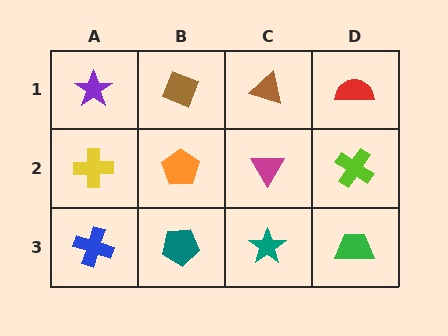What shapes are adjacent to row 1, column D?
A lime cross (row 2, column D), a brown triangle (row 1, column C).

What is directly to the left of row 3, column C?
A teal pentagon.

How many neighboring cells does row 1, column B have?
3.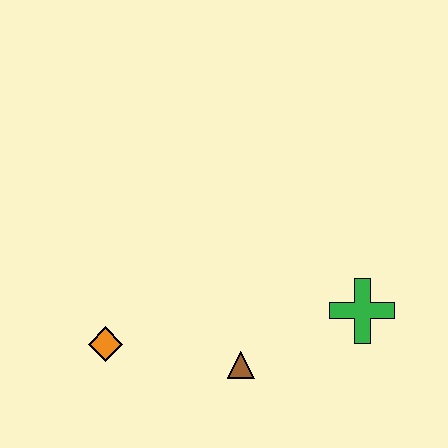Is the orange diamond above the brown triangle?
Yes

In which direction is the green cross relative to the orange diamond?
The green cross is to the right of the orange diamond.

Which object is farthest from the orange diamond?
The green cross is farthest from the orange diamond.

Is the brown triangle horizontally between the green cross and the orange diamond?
Yes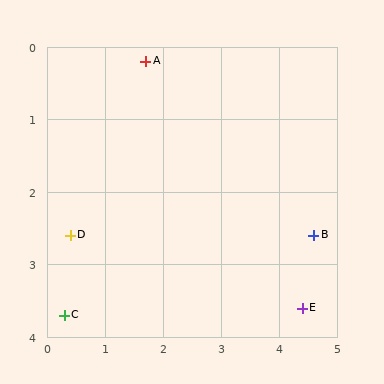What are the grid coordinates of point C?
Point C is at approximately (0.3, 3.7).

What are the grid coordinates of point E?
Point E is at approximately (4.4, 3.6).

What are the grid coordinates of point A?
Point A is at approximately (1.7, 0.2).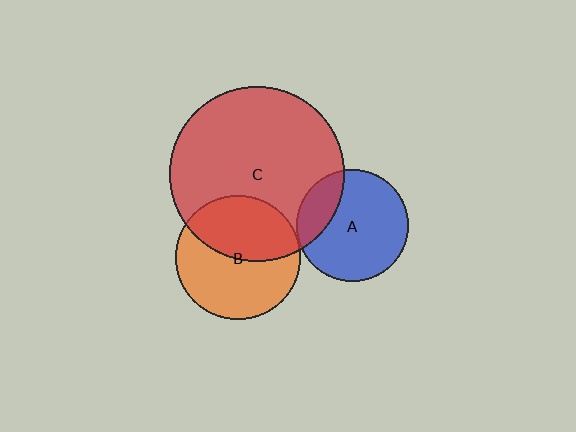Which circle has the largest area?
Circle C (red).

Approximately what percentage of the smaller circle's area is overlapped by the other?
Approximately 45%.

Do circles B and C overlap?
Yes.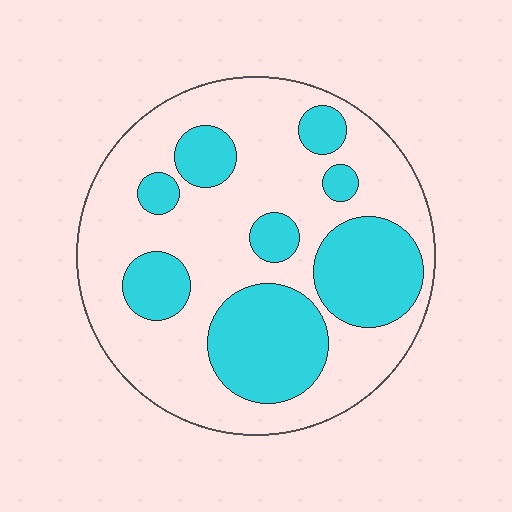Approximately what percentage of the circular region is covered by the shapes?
Approximately 35%.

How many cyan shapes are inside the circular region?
8.